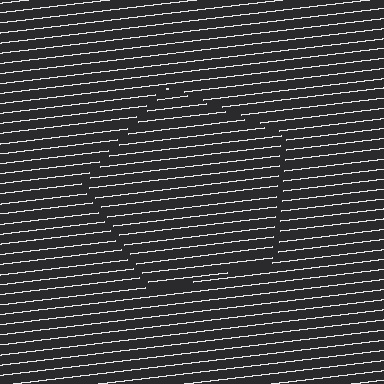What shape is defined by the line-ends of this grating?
An illusory pentagon. The interior of the shape contains the same grating, shifted by half a period — the contour is defined by the phase discontinuity where line-ends from the inner and outer gratings abut.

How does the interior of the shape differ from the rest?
The interior of the shape contains the same grating, shifted by half a period — the contour is defined by the phase discontinuity where line-ends from the inner and outer gratings abut.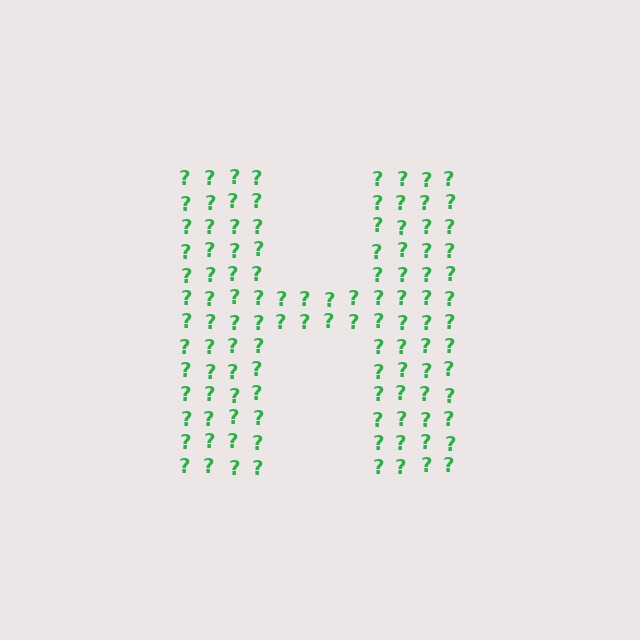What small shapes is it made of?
It is made of small question marks.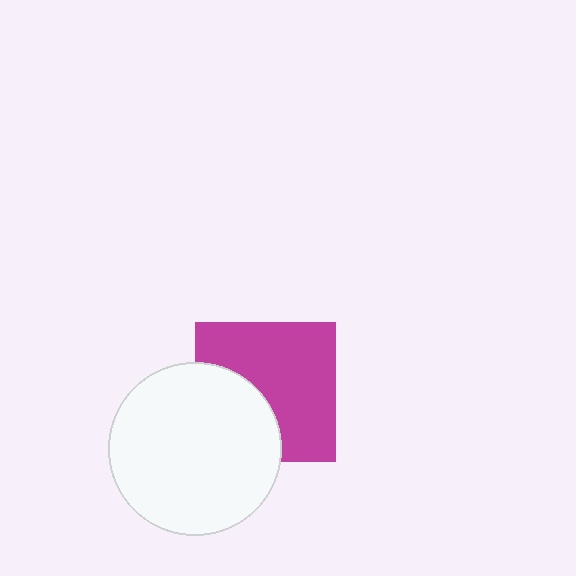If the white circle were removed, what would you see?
You would see the complete magenta square.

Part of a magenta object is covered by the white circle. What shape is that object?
It is a square.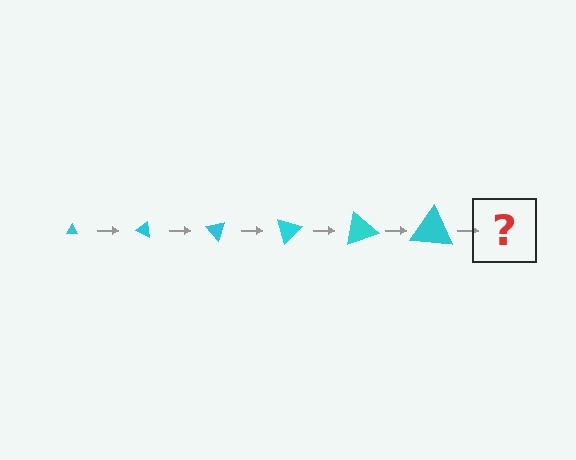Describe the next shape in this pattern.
It should be a triangle, larger than the previous one and rotated 150 degrees from the start.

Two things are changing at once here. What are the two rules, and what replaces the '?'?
The two rules are that the triangle grows larger each step and it rotates 25 degrees each step. The '?' should be a triangle, larger than the previous one and rotated 150 degrees from the start.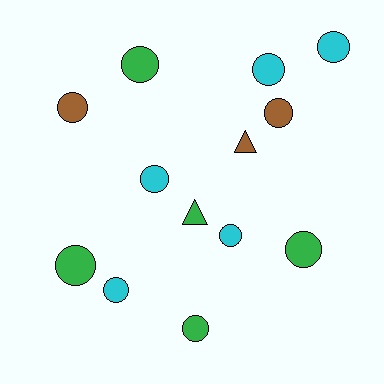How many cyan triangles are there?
There are no cyan triangles.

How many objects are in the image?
There are 13 objects.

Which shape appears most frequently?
Circle, with 11 objects.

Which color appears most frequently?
Green, with 5 objects.